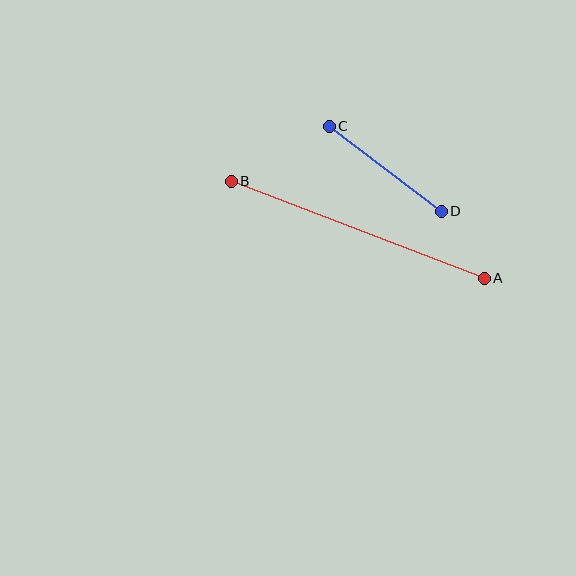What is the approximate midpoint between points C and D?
The midpoint is at approximately (385, 169) pixels.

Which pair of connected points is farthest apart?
Points A and B are farthest apart.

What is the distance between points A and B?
The distance is approximately 271 pixels.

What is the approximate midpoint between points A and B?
The midpoint is at approximately (358, 230) pixels.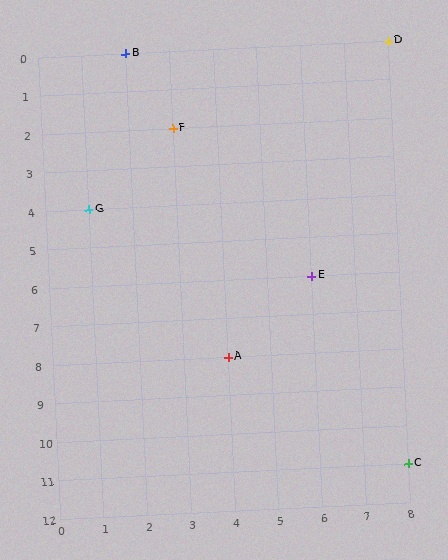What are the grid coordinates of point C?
Point C is at grid coordinates (8, 11).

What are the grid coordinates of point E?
Point E is at grid coordinates (6, 6).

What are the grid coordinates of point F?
Point F is at grid coordinates (3, 2).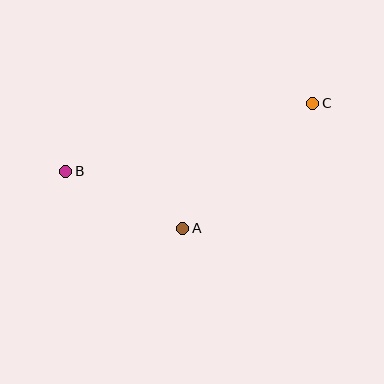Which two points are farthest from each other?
Points B and C are farthest from each other.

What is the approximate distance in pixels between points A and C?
The distance between A and C is approximately 180 pixels.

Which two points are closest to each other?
Points A and B are closest to each other.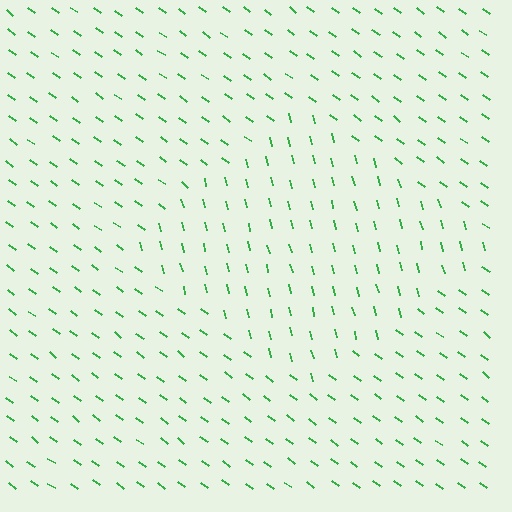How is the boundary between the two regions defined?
The boundary is defined purely by a change in line orientation (approximately 39 degrees difference). All lines are the same color and thickness.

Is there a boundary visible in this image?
Yes, there is a texture boundary formed by a change in line orientation.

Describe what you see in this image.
The image is filled with small green line segments. A diamond region in the image has lines oriented differently from the surrounding lines, creating a visible texture boundary.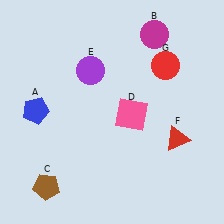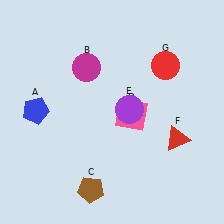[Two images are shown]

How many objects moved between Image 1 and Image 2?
3 objects moved between the two images.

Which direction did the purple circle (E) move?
The purple circle (E) moved down.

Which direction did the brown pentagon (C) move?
The brown pentagon (C) moved right.